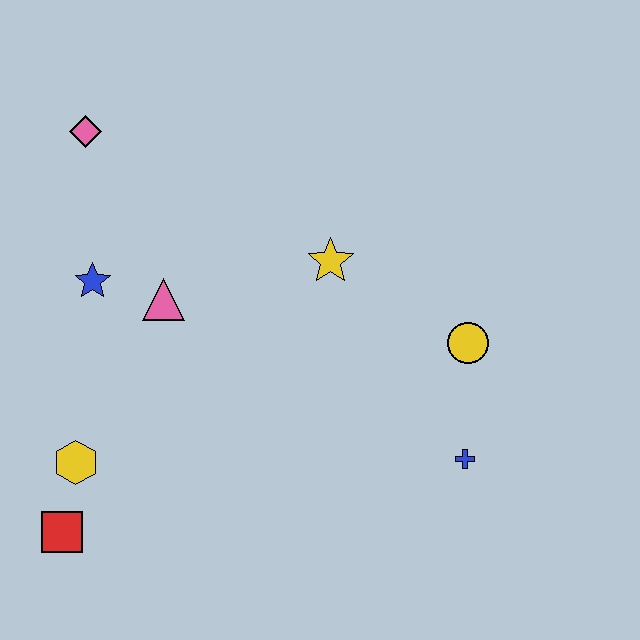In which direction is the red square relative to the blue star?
The red square is below the blue star.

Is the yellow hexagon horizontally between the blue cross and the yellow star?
No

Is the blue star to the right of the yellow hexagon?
Yes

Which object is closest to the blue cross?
The yellow circle is closest to the blue cross.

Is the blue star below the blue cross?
No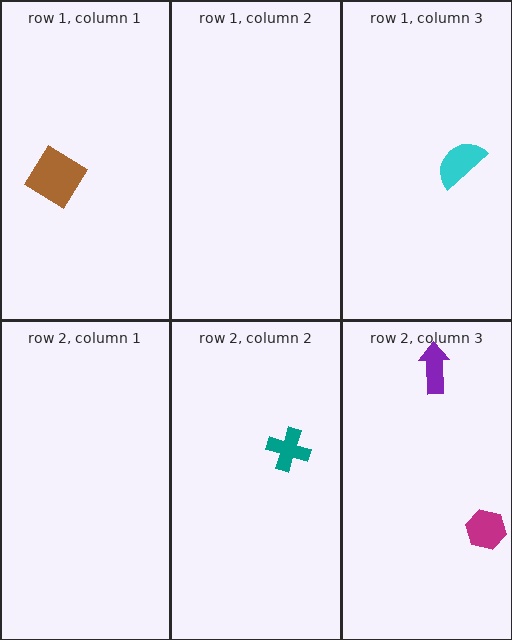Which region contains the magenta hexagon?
The row 2, column 3 region.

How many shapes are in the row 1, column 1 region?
1.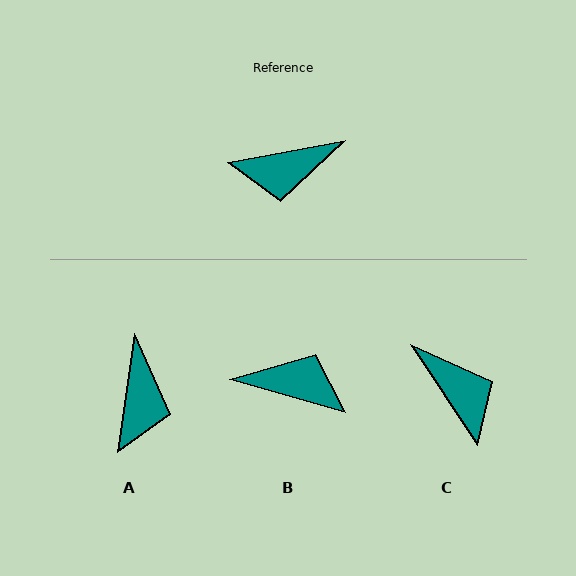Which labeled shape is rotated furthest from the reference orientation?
B, about 153 degrees away.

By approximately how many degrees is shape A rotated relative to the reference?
Approximately 72 degrees counter-clockwise.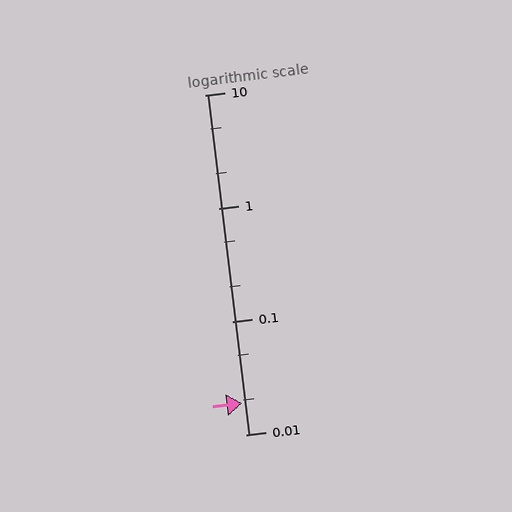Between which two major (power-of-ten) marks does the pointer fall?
The pointer is between 0.01 and 0.1.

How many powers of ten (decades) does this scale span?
The scale spans 3 decades, from 0.01 to 10.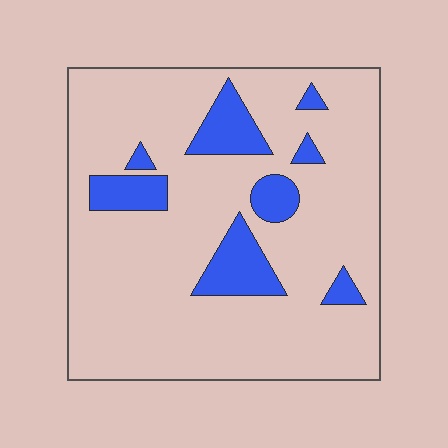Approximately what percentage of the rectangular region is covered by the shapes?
Approximately 15%.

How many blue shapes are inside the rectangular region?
8.